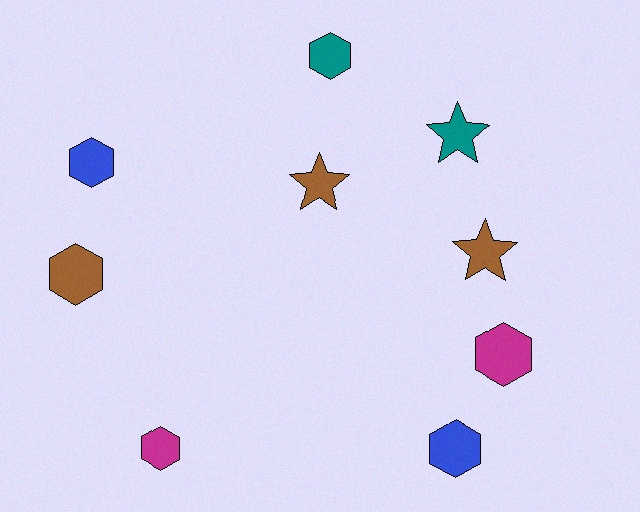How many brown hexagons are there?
There is 1 brown hexagon.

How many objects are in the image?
There are 9 objects.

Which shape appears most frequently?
Hexagon, with 6 objects.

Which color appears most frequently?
Brown, with 3 objects.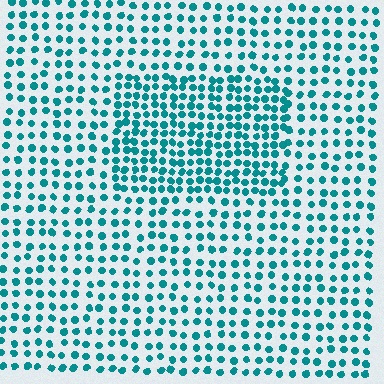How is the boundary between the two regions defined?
The boundary is defined by a change in element density (approximately 1.7x ratio). All elements are the same color, size, and shape.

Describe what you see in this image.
The image contains small teal elements arranged at two different densities. A rectangle-shaped region is visible where the elements are more densely packed than the surrounding area.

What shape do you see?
I see a rectangle.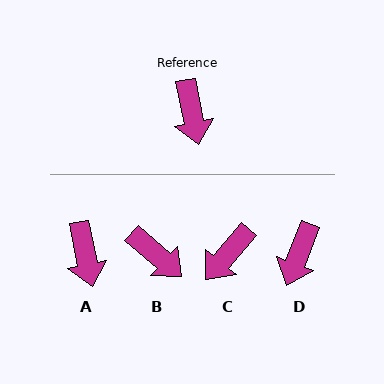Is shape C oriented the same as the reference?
No, it is off by about 52 degrees.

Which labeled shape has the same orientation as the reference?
A.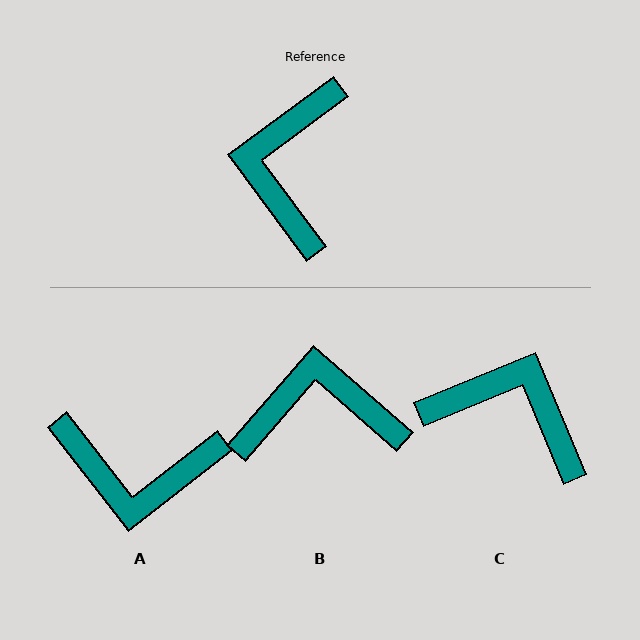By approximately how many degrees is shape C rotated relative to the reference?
Approximately 104 degrees clockwise.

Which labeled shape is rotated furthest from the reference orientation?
C, about 104 degrees away.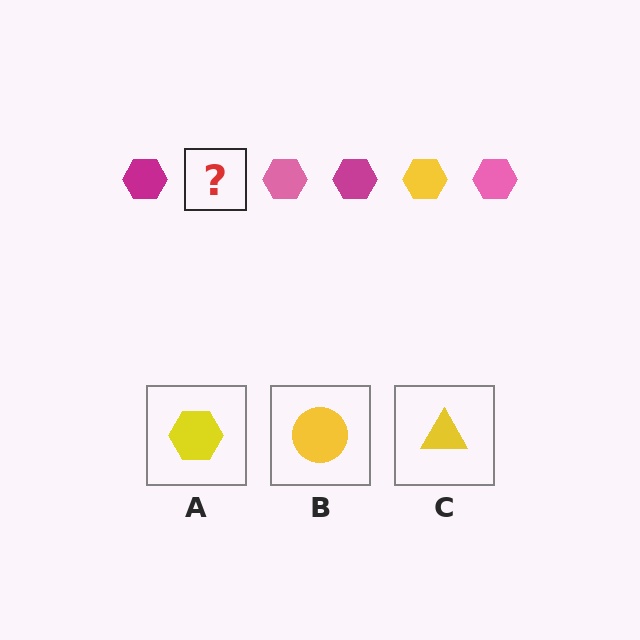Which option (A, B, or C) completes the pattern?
A.